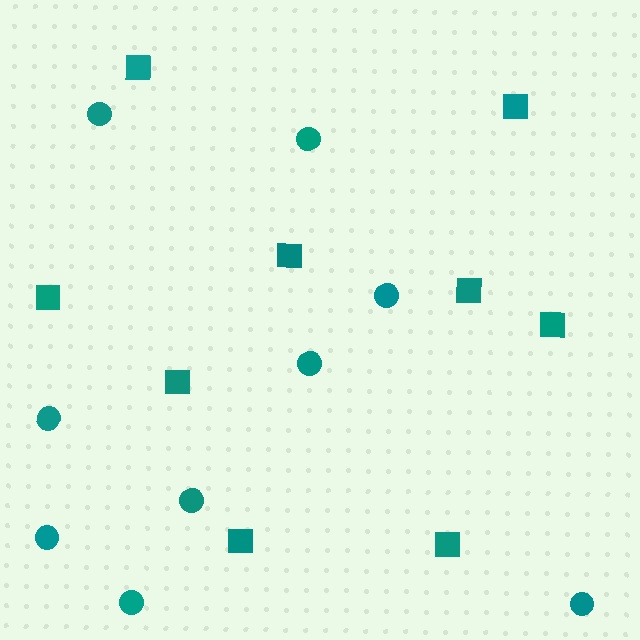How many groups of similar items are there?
There are 2 groups: one group of squares (9) and one group of circles (9).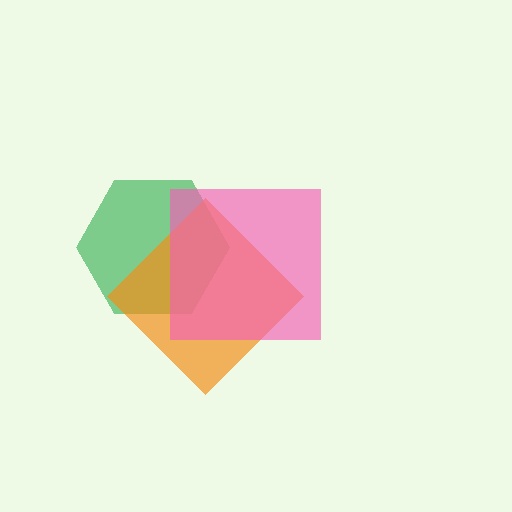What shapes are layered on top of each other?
The layered shapes are: a green hexagon, an orange diamond, a pink square.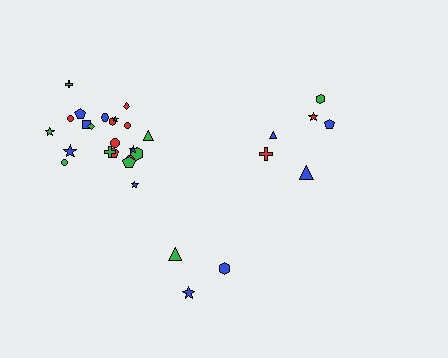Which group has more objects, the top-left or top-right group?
The top-left group.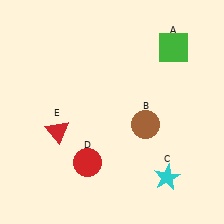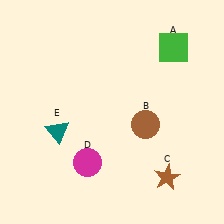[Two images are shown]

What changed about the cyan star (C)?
In Image 1, C is cyan. In Image 2, it changed to brown.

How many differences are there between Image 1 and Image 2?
There are 3 differences between the two images.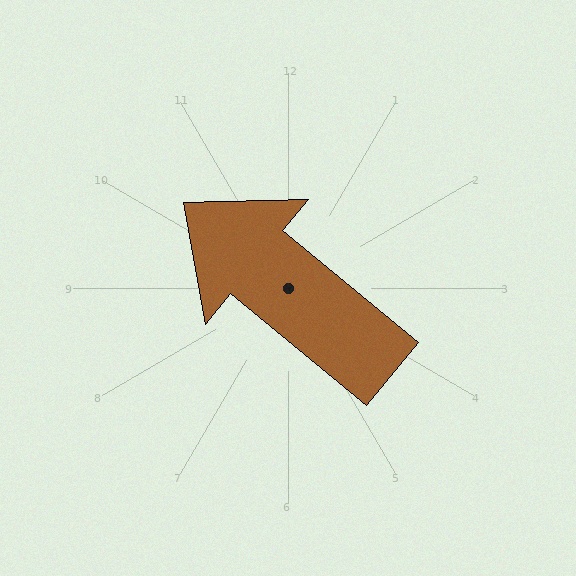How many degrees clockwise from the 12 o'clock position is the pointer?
Approximately 309 degrees.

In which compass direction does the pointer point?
Northwest.